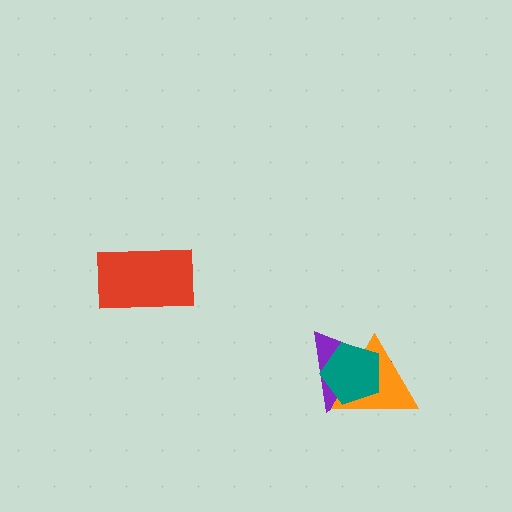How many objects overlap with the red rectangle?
0 objects overlap with the red rectangle.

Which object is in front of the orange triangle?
The teal pentagon is in front of the orange triangle.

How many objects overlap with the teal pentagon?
2 objects overlap with the teal pentagon.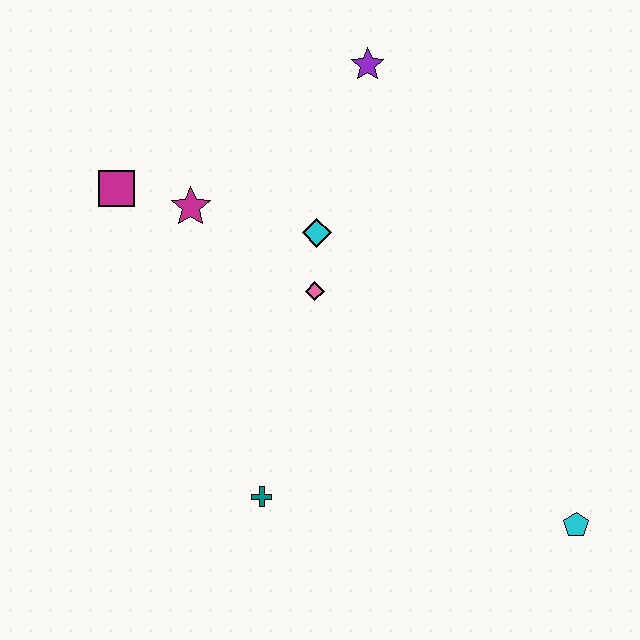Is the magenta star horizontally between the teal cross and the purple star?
No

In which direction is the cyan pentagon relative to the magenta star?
The cyan pentagon is to the right of the magenta star.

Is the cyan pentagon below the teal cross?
Yes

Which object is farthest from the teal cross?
The purple star is farthest from the teal cross.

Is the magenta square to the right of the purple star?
No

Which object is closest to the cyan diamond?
The pink diamond is closest to the cyan diamond.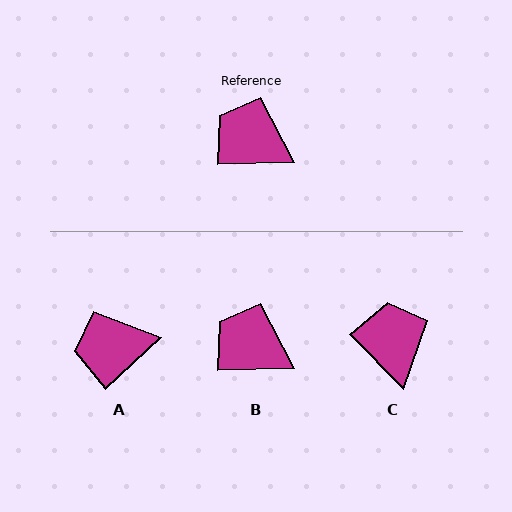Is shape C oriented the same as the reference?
No, it is off by about 47 degrees.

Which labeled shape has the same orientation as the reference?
B.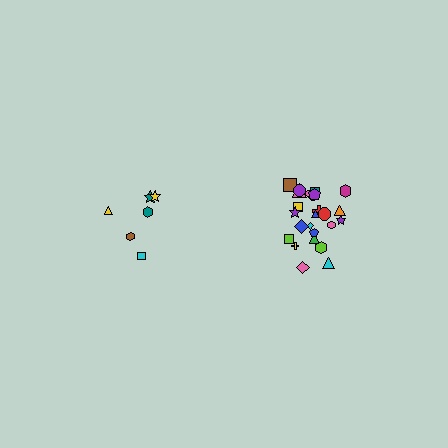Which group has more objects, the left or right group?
The right group.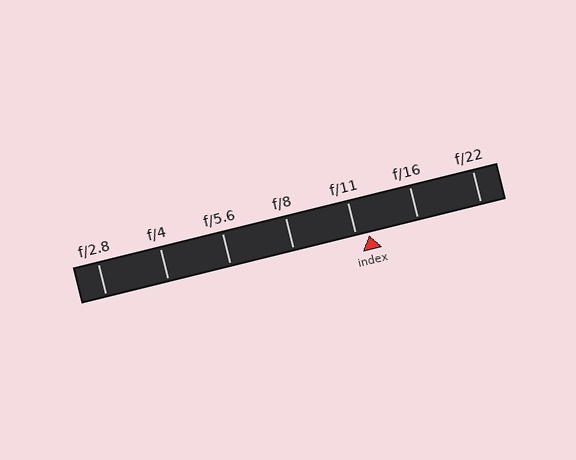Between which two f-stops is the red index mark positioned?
The index mark is between f/11 and f/16.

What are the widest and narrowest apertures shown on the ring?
The widest aperture shown is f/2.8 and the narrowest is f/22.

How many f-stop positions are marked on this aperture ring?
There are 7 f-stop positions marked.